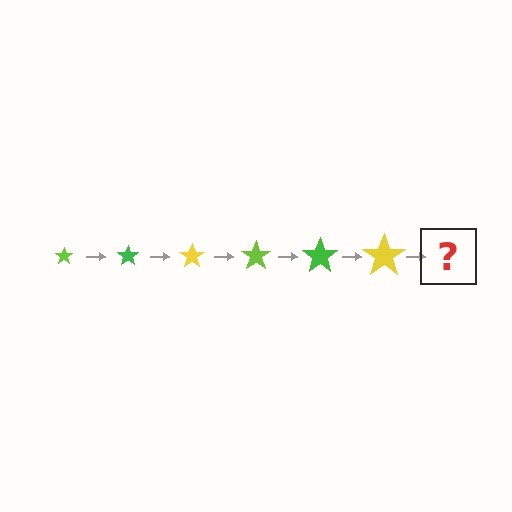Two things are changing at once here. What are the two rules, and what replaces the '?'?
The two rules are that the star grows larger each step and the color cycles through lime, green, and yellow. The '?' should be a lime star, larger than the previous one.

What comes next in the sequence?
The next element should be a lime star, larger than the previous one.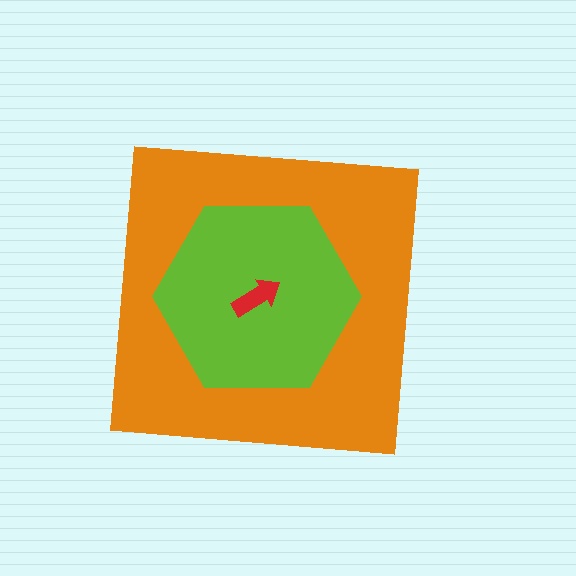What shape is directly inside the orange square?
The lime hexagon.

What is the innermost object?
The red arrow.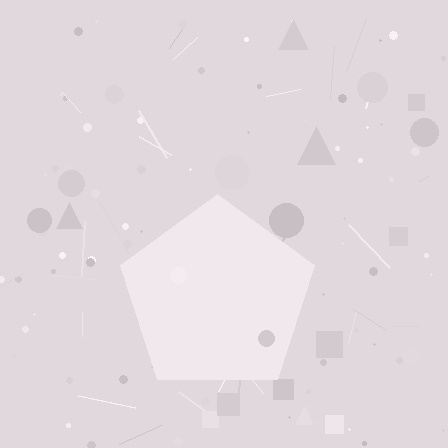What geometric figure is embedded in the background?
A pentagon is embedded in the background.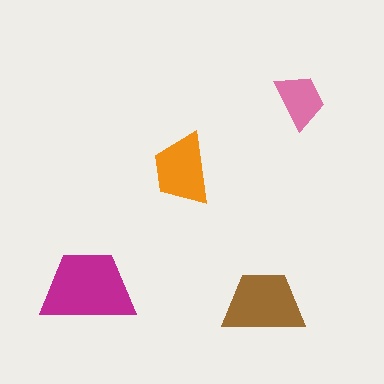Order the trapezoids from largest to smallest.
the magenta one, the brown one, the orange one, the pink one.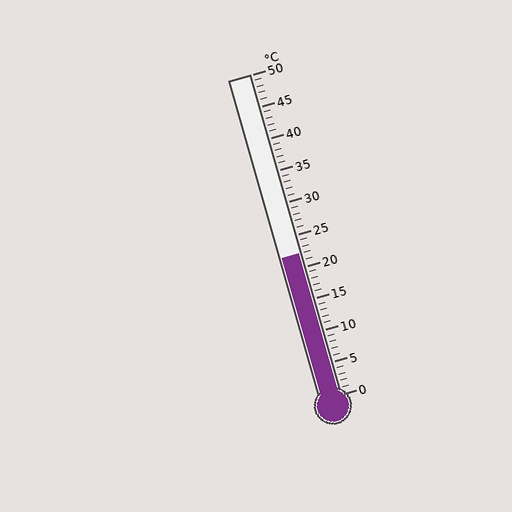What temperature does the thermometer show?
The thermometer shows approximately 22°C.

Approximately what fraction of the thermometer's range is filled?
The thermometer is filled to approximately 45% of its range.